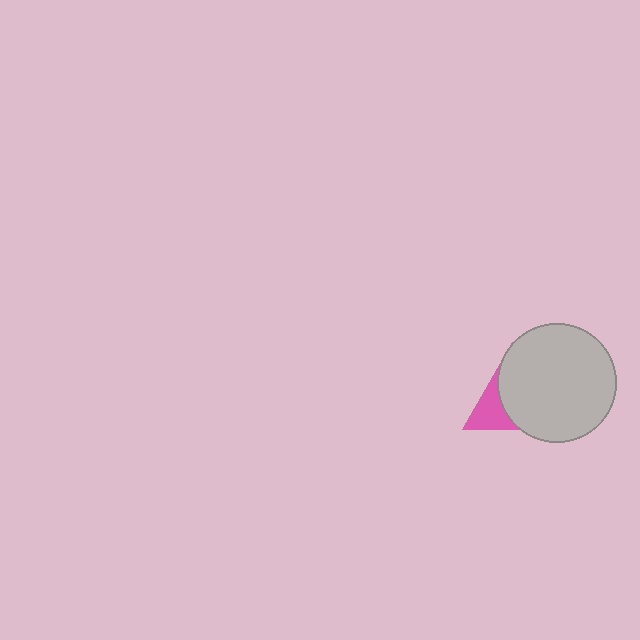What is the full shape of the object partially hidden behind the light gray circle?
The partially hidden object is a pink triangle.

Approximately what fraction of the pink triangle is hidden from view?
Roughly 68% of the pink triangle is hidden behind the light gray circle.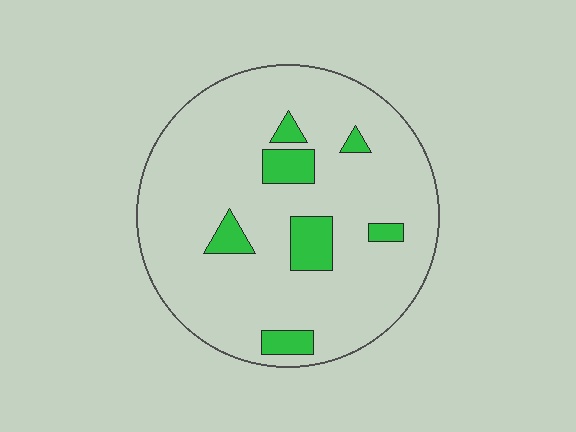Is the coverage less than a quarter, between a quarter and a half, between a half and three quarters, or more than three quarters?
Less than a quarter.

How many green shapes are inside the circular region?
7.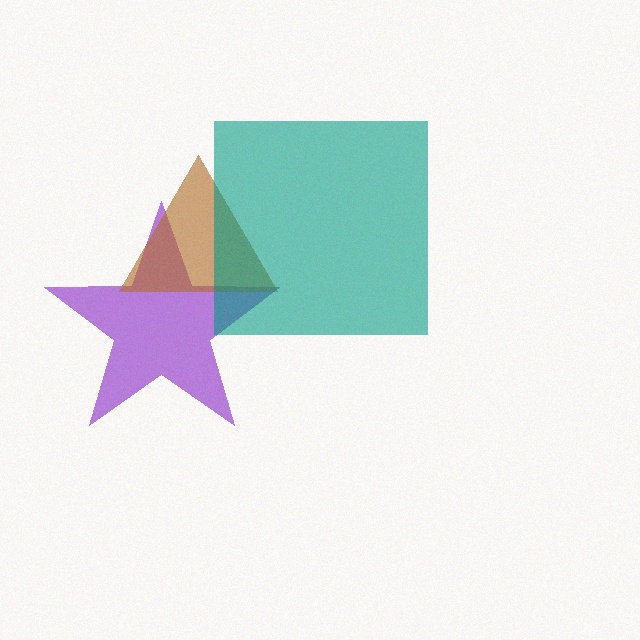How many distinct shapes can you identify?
There are 3 distinct shapes: a purple star, a brown triangle, a teal square.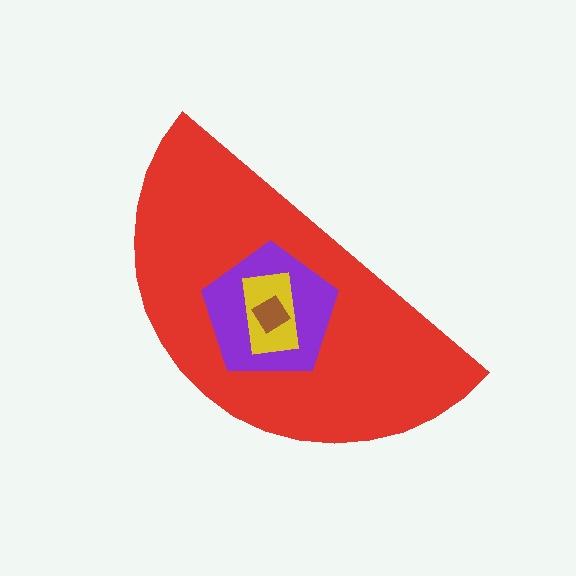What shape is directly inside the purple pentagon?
The yellow rectangle.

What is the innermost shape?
The brown diamond.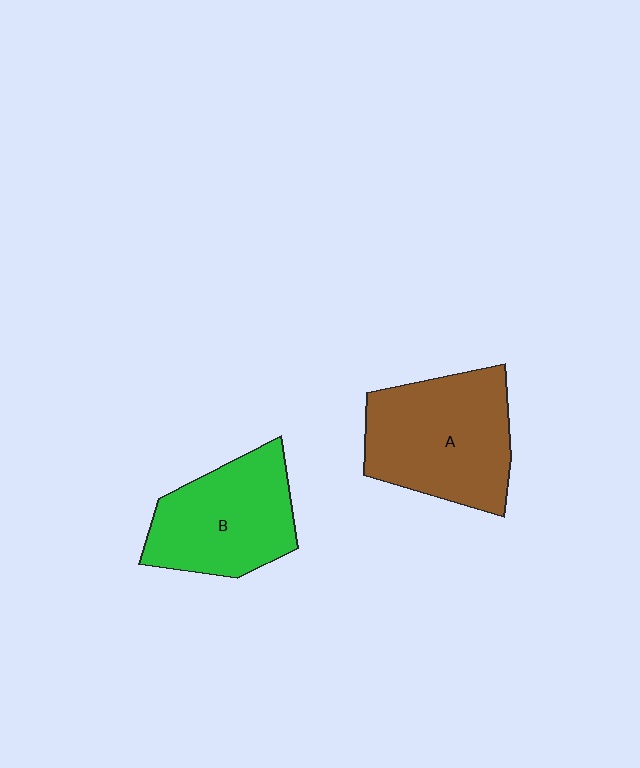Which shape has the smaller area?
Shape B (green).